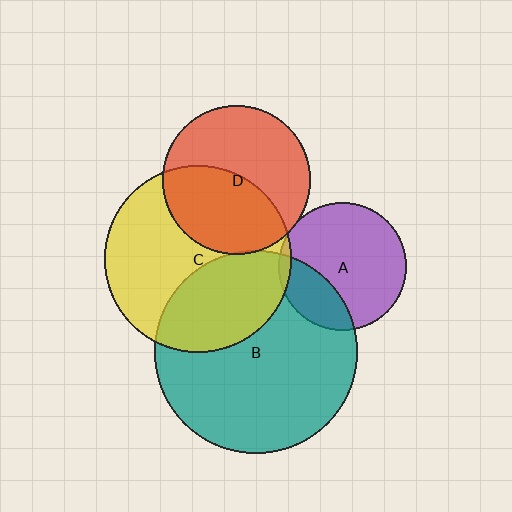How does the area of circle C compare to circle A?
Approximately 2.1 times.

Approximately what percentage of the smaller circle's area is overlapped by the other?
Approximately 45%.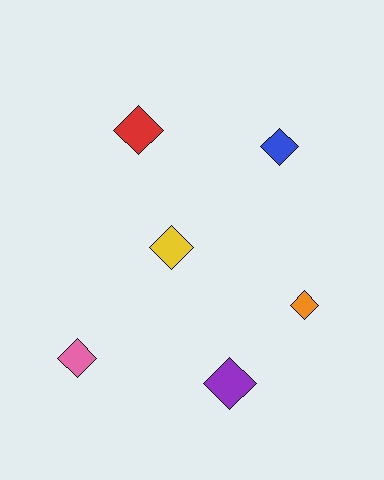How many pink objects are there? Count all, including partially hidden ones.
There is 1 pink object.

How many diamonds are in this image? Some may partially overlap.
There are 6 diamonds.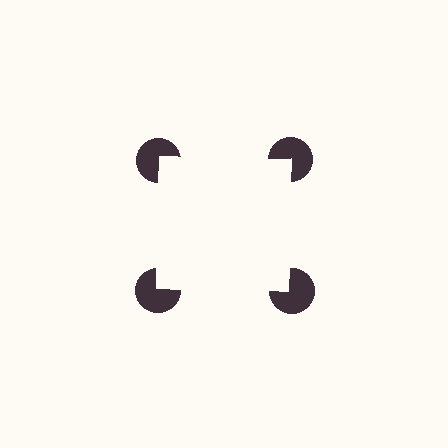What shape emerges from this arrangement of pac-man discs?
An illusory square — its edges are inferred from the aligned wedge cuts in the pac-man discs, not physically drawn.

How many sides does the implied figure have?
4 sides.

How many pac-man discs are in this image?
There are 4 — one at each vertex of the illusory square.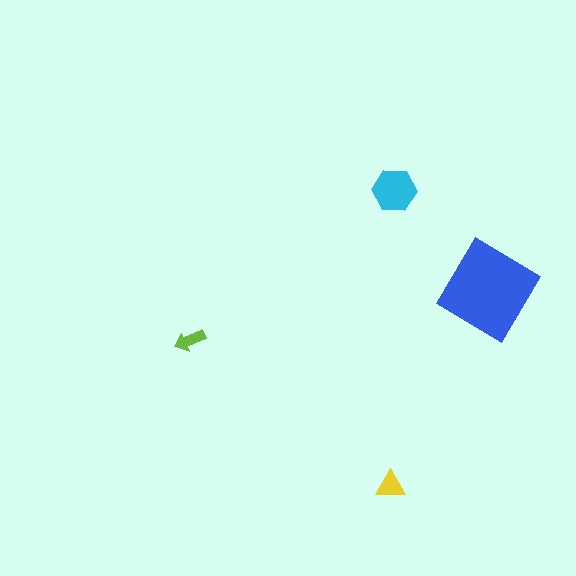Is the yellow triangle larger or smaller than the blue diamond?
Smaller.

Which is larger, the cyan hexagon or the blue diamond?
The blue diamond.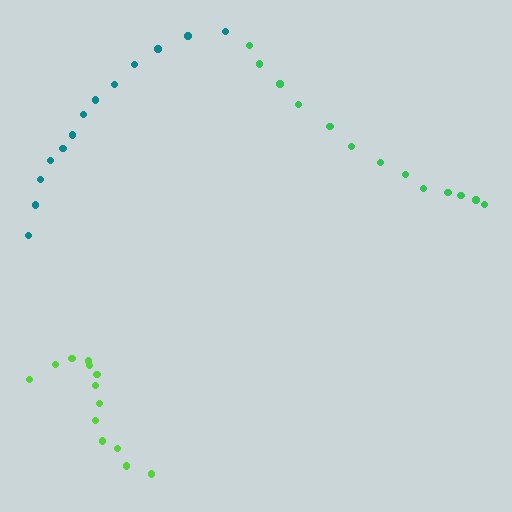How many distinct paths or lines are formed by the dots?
There are 3 distinct paths.